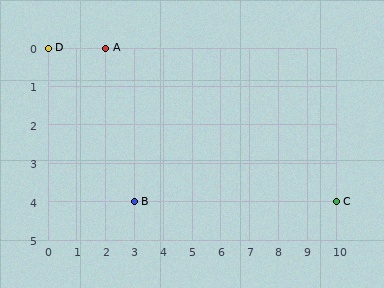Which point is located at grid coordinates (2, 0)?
Point A is at (2, 0).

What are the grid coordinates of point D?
Point D is at grid coordinates (0, 0).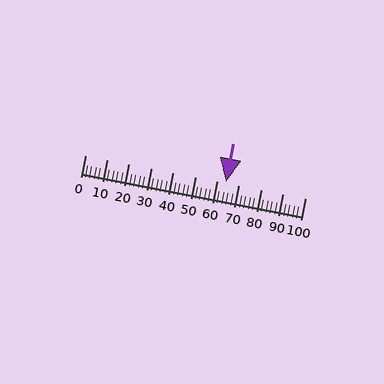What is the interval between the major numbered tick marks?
The major tick marks are spaced 10 units apart.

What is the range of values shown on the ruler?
The ruler shows values from 0 to 100.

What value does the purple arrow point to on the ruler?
The purple arrow points to approximately 64.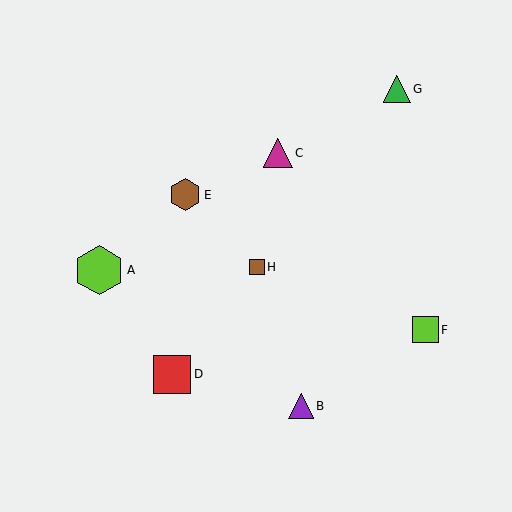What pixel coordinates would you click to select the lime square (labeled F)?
Click at (425, 330) to select the lime square F.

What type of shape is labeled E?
Shape E is a brown hexagon.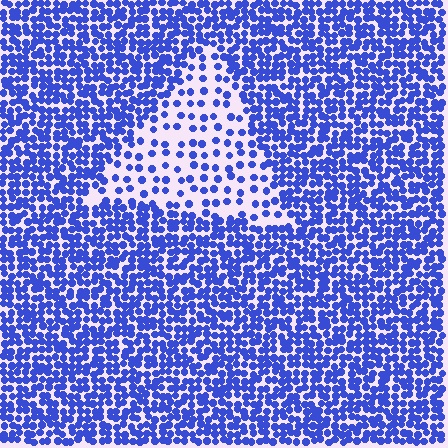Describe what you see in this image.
The image contains small blue elements arranged at two different densities. A triangle-shaped region is visible where the elements are less densely packed than the surrounding area.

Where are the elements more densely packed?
The elements are more densely packed outside the triangle boundary.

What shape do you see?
I see a triangle.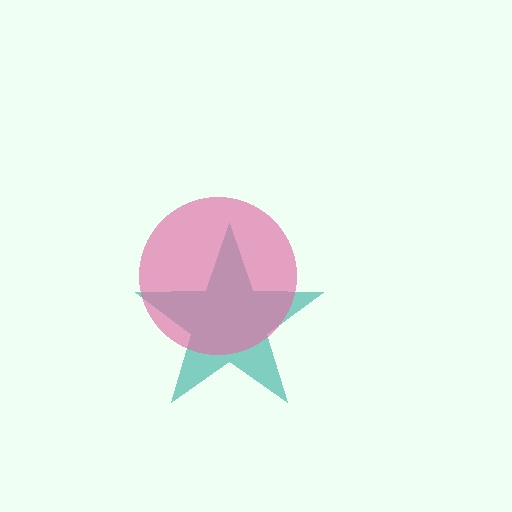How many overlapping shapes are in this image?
There are 2 overlapping shapes in the image.